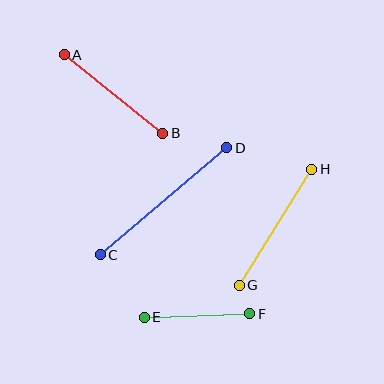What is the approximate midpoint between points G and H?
The midpoint is at approximately (276, 227) pixels.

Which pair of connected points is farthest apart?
Points C and D are farthest apart.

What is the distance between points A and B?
The distance is approximately 126 pixels.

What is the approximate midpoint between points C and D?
The midpoint is at approximately (163, 201) pixels.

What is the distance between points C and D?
The distance is approximately 165 pixels.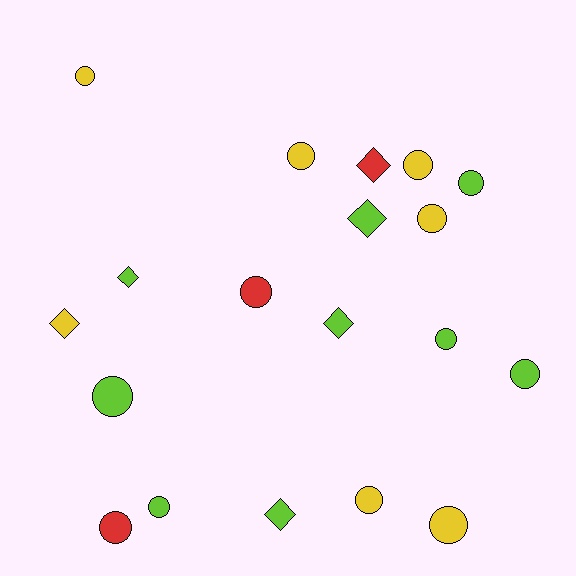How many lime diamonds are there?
There are 4 lime diamonds.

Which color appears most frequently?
Lime, with 9 objects.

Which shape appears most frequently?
Circle, with 13 objects.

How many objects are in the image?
There are 19 objects.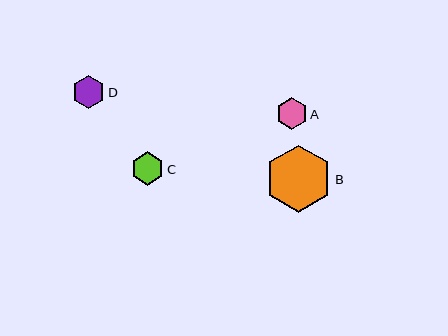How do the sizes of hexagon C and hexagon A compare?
Hexagon C and hexagon A are approximately the same size.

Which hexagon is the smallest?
Hexagon A is the smallest with a size of approximately 31 pixels.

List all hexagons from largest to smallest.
From largest to smallest: B, C, D, A.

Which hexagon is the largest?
Hexagon B is the largest with a size of approximately 67 pixels.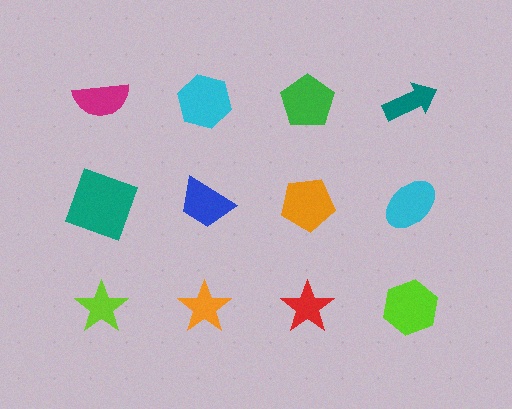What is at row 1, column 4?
A teal arrow.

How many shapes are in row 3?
4 shapes.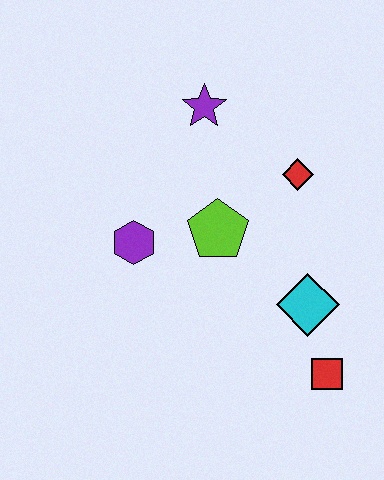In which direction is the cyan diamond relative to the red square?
The cyan diamond is above the red square.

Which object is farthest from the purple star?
The red square is farthest from the purple star.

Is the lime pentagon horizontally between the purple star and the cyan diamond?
Yes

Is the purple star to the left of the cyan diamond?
Yes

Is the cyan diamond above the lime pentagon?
No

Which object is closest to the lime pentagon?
The purple hexagon is closest to the lime pentagon.